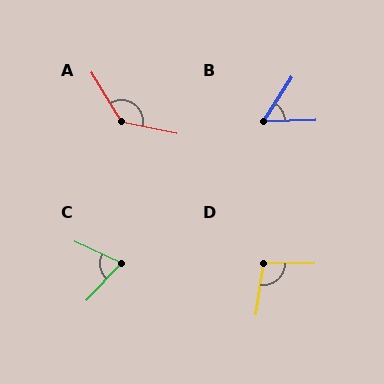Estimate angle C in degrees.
Approximately 71 degrees.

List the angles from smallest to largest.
B (56°), C (71°), D (99°), A (133°).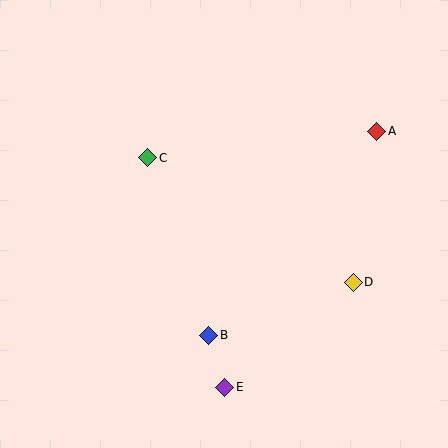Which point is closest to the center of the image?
Point C at (148, 158) is closest to the center.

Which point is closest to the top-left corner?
Point C is closest to the top-left corner.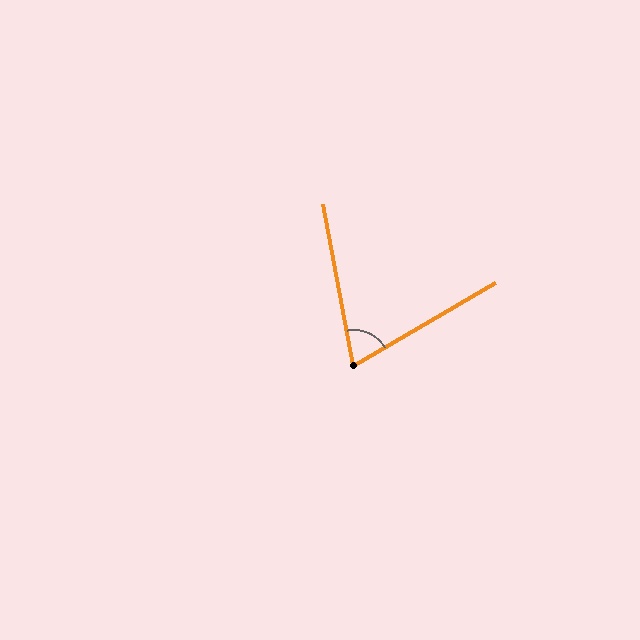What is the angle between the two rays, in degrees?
Approximately 70 degrees.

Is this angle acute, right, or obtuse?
It is acute.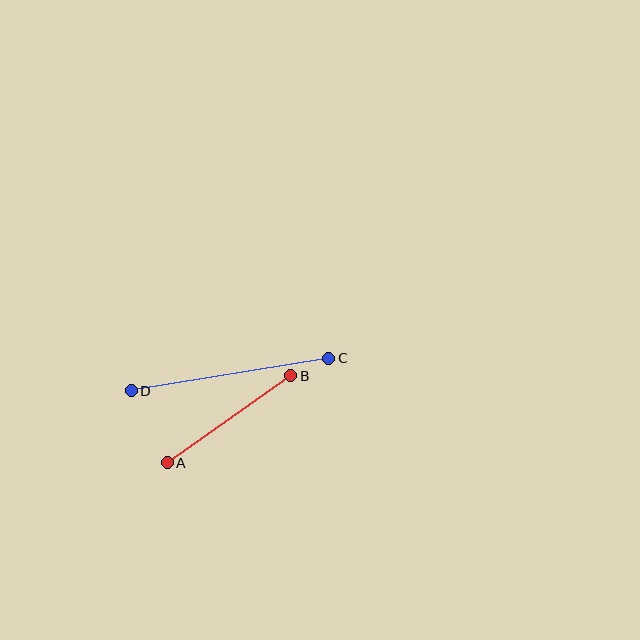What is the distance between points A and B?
The distance is approximately 151 pixels.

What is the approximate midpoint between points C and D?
The midpoint is at approximately (230, 375) pixels.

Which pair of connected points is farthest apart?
Points C and D are farthest apart.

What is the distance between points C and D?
The distance is approximately 200 pixels.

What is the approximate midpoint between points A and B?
The midpoint is at approximately (229, 419) pixels.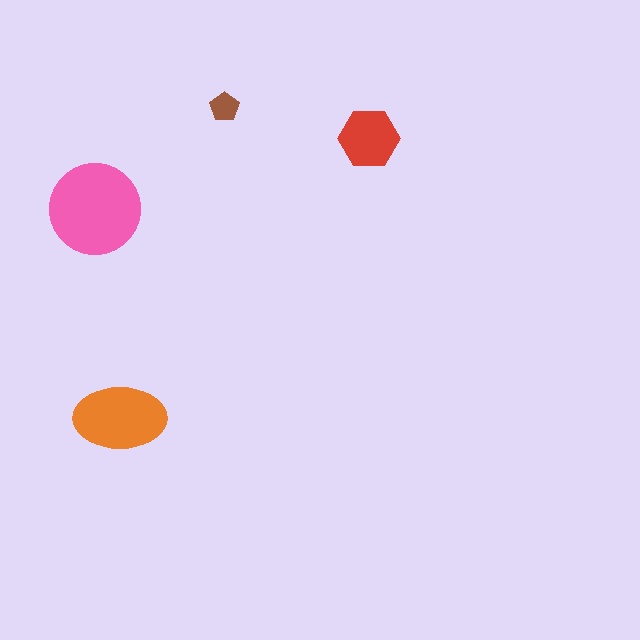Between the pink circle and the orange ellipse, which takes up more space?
The pink circle.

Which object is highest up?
The brown pentagon is topmost.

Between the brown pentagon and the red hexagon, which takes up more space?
The red hexagon.